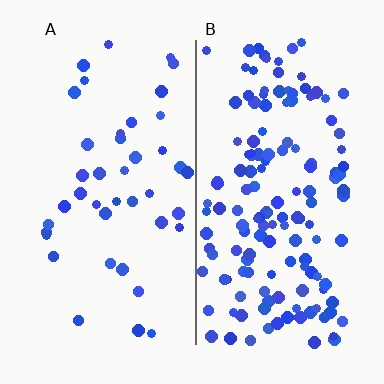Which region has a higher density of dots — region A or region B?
B (the right).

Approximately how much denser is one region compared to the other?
Approximately 3.5× — region B over region A.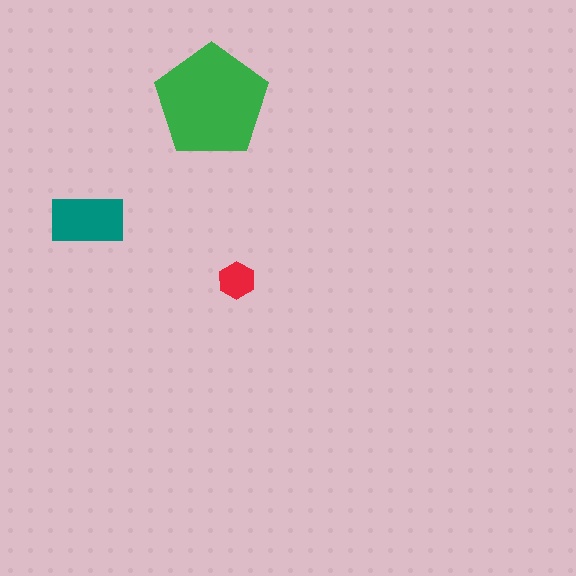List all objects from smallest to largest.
The red hexagon, the teal rectangle, the green pentagon.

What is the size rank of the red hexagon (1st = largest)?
3rd.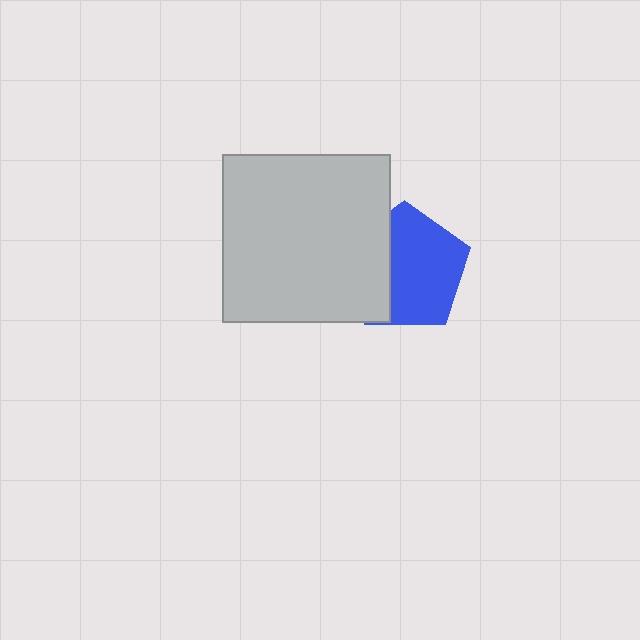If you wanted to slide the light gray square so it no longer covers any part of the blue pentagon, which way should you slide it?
Slide it left — that is the most direct way to separate the two shapes.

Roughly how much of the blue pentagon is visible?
About half of it is visible (roughly 65%).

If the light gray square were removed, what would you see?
You would see the complete blue pentagon.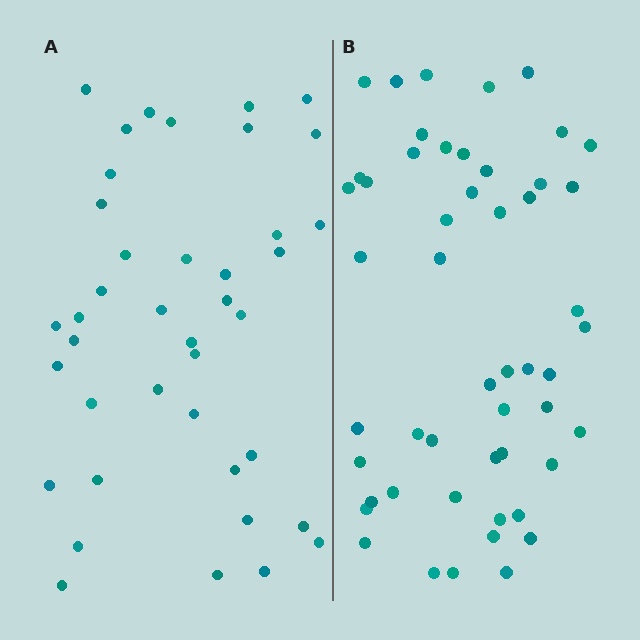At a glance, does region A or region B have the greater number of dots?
Region B (the right region) has more dots.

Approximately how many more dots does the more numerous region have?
Region B has roughly 12 or so more dots than region A.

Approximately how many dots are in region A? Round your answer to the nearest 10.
About 40 dots.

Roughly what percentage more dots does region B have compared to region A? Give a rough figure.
About 30% more.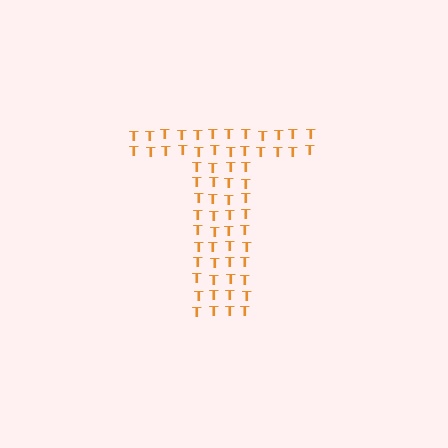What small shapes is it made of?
It is made of small letter T's.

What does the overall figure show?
The overall figure shows the letter T.